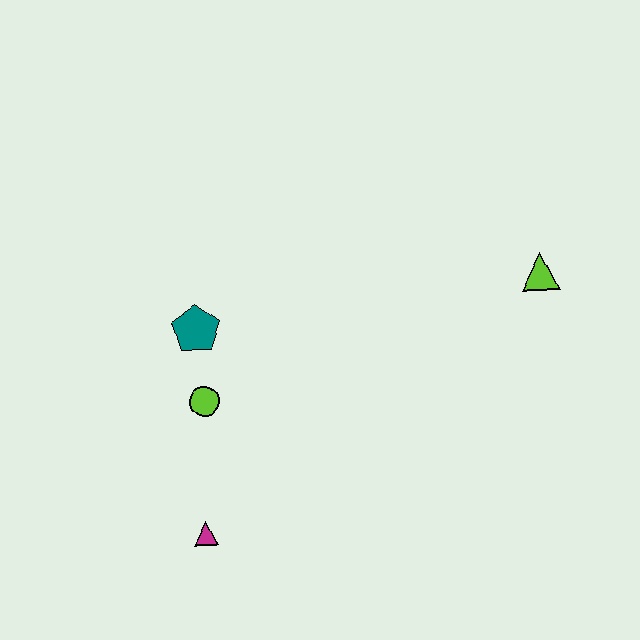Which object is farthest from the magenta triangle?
The lime triangle is farthest from the magenta triangle.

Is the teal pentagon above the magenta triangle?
Yes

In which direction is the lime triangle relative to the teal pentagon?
The lime triangle is to the right of the teal pentagon.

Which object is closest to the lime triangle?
The teal pentagon is closest to the lime triangle.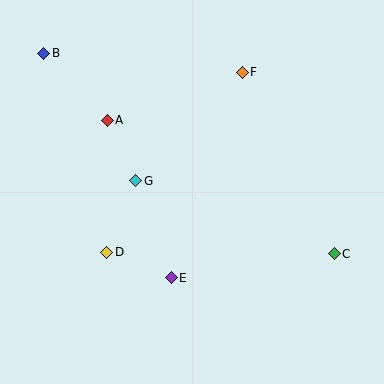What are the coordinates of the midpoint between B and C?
The midpoint between B and C is at (189, 153).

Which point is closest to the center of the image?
Point G at (136, 181) is closest to the center.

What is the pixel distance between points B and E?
The distance between B and E is 258 pixels.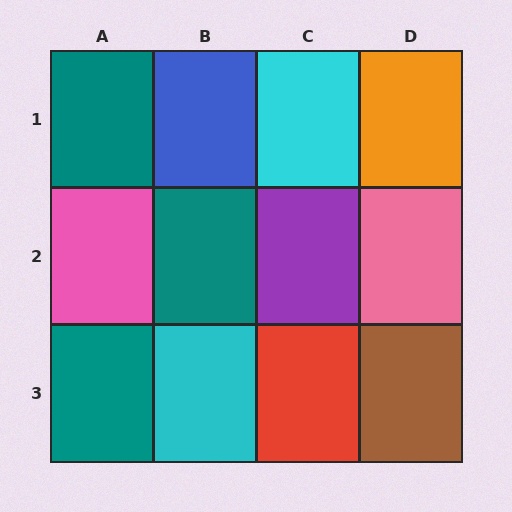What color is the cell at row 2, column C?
Purple.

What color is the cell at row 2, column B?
Teal.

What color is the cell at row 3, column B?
Cyan.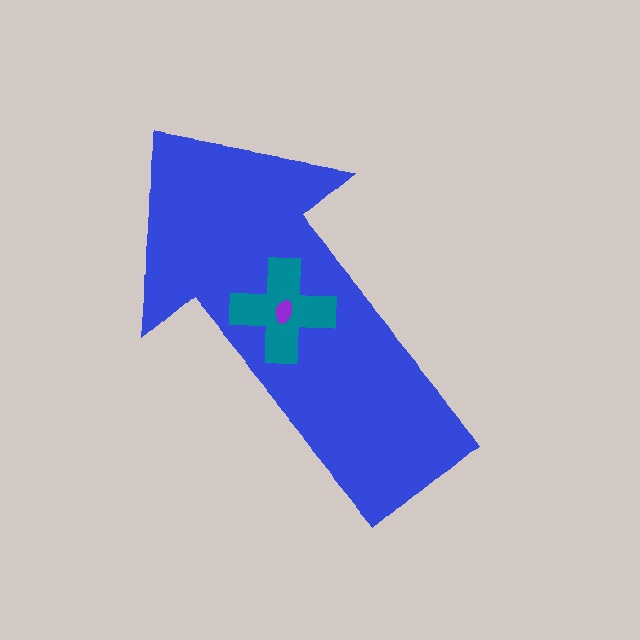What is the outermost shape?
The blue arrow.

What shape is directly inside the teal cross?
The purple ellipse.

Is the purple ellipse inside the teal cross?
Yes.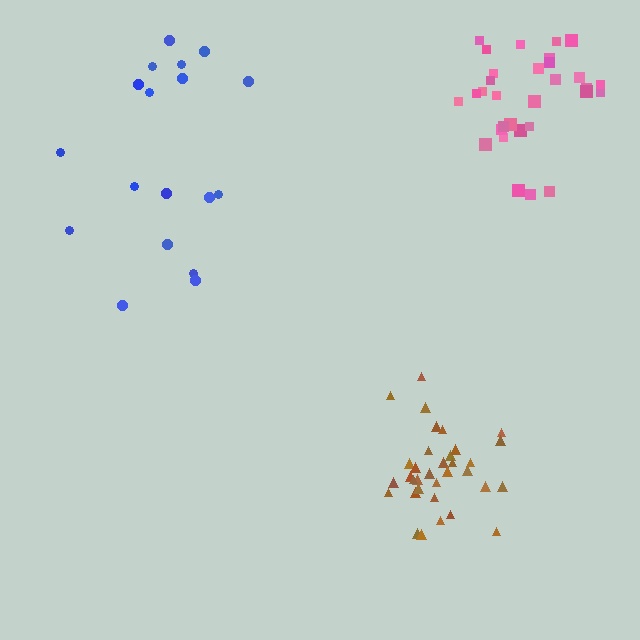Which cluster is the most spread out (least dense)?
Blue.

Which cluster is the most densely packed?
Brown.